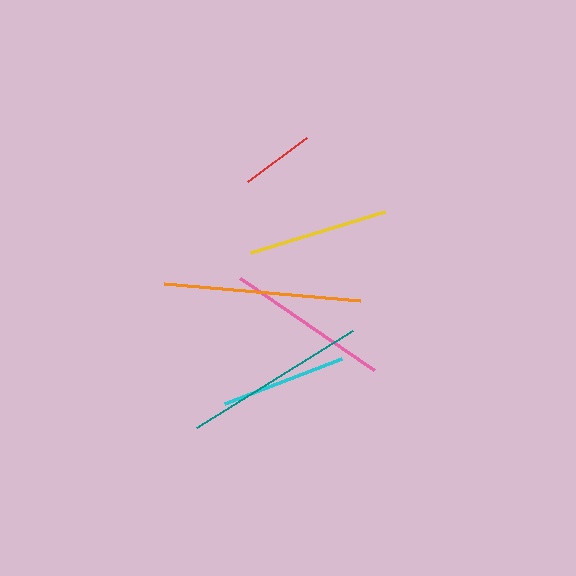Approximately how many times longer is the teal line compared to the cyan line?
The teal line is approximately 1.5 times the length of the cyan line.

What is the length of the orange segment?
The orange segment is approximately 197 pixels long.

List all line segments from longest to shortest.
From longest to shortest: orange, teal, pink, yellow, cyan, red.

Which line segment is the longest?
The orange line is the longest at approximately 197 pixels.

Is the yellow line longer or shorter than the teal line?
The teal line is longer than the yellow line.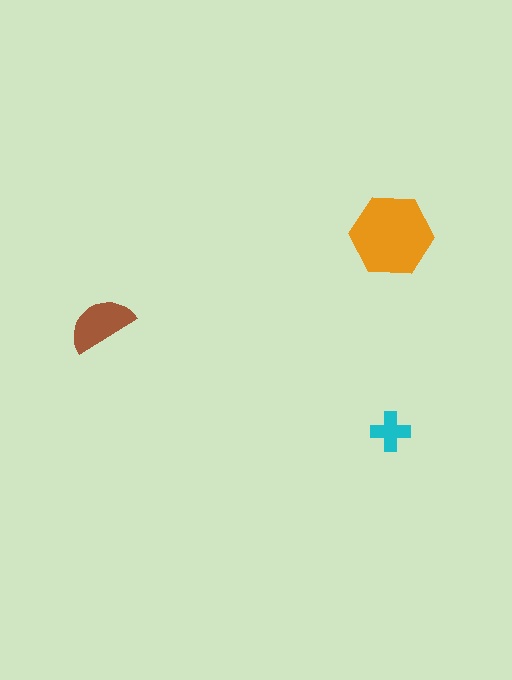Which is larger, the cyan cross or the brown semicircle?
The brown semicircle.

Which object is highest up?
The orange hexagon is topmost.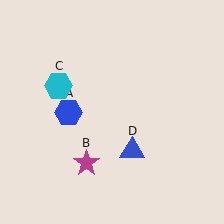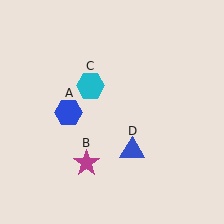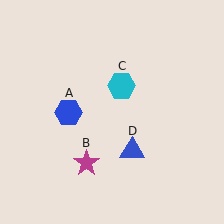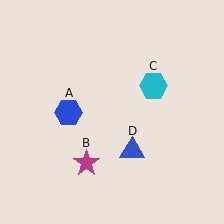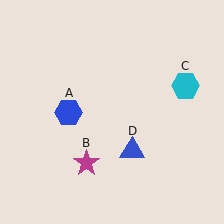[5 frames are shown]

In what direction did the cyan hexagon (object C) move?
The cyan hexagon (object C) moved right.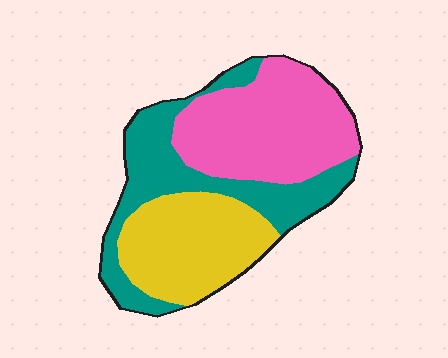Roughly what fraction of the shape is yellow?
Yellow covers about 30% of the shape.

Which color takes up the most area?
Pink, at roughly 40%.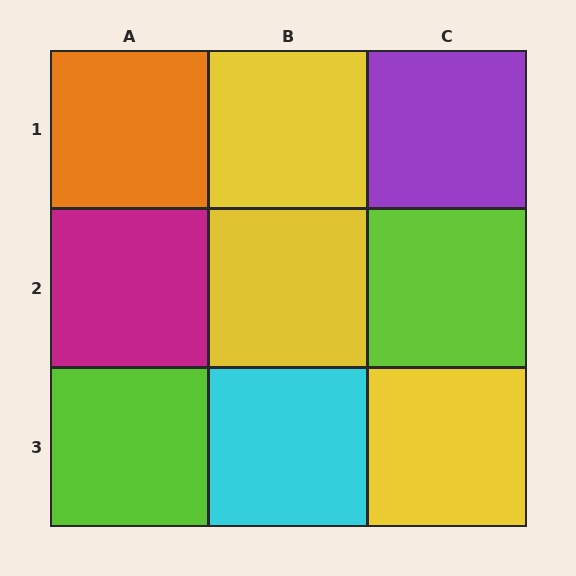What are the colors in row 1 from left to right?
Orange, yellow, purple.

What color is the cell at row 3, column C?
Yellow.